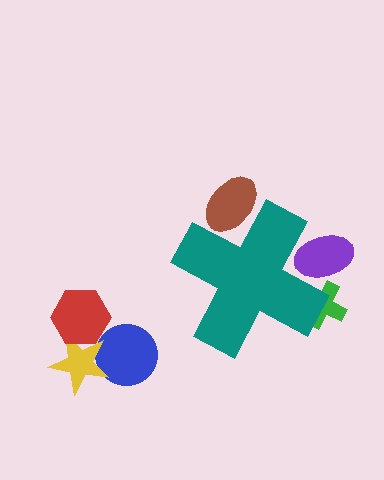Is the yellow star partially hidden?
No, the yellow star is fully visible.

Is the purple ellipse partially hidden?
Yes, the purple ellipse is partially hidden behind the teal cross.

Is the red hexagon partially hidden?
No, the red hexagon is fully visible.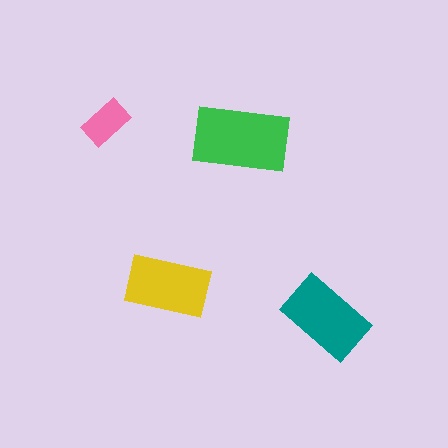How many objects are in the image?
There are 4 objects in the image.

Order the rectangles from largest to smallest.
the green one, the teal one, the yellow one, the pink one.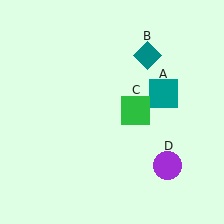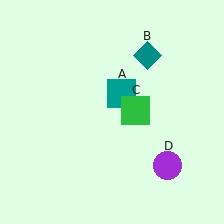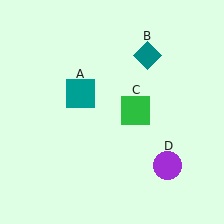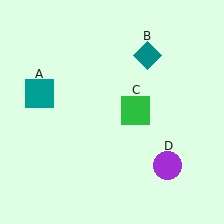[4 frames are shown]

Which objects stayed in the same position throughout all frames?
Teal diamond (object B) and green square (object C) and purple circle (object D) remained stationary.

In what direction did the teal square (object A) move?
The teal square (object A) moved left.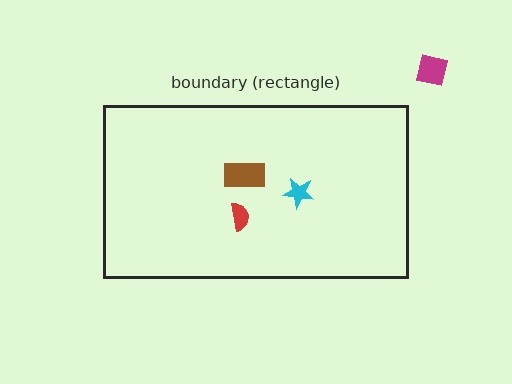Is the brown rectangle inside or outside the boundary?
Inside.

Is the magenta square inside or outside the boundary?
Outside.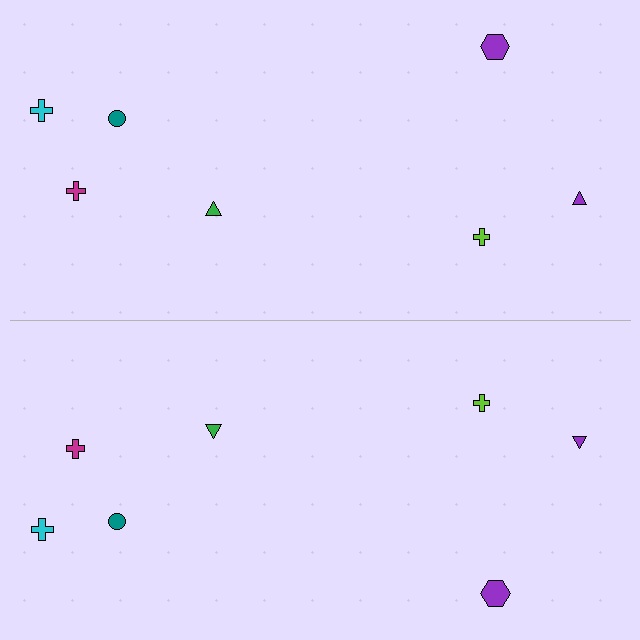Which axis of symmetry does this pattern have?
The pattern has a horizontal axis of symmetry running through the center of the image.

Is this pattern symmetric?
Yes, this pattern has bilateral (reflection) symmetry.